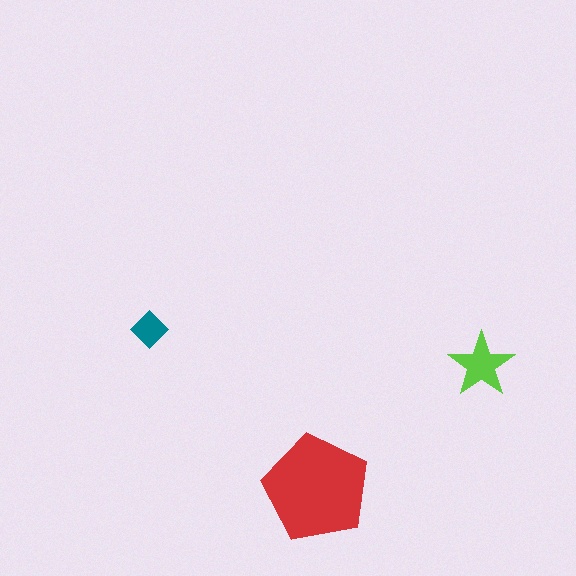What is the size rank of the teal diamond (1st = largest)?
3rd.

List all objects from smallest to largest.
The teal diamond, the lime star, the red pentagon.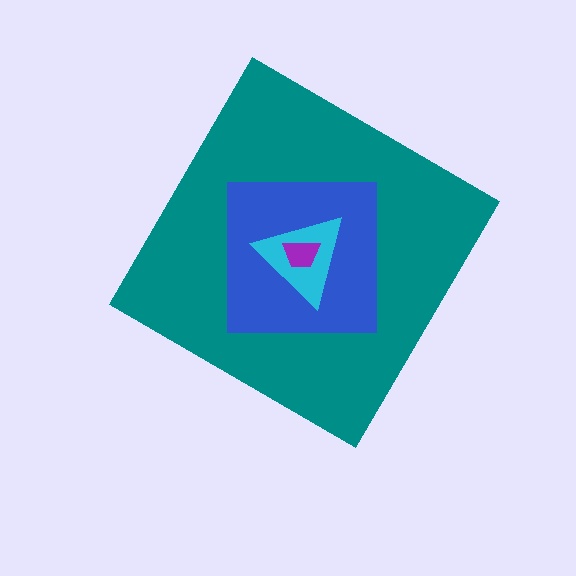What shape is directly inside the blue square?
The cyan triangle.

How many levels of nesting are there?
4.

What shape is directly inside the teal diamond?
The blue square.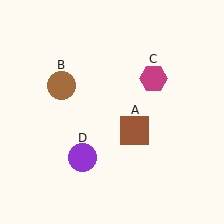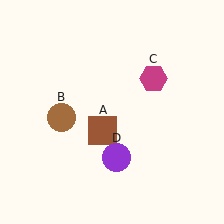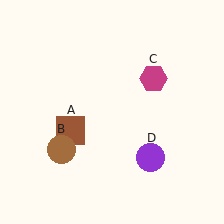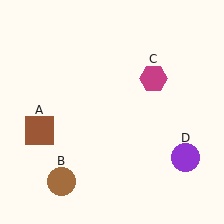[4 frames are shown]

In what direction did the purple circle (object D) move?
The purple circle (object D) moved right.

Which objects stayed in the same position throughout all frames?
Magenta hexagon (object C) remained stationary.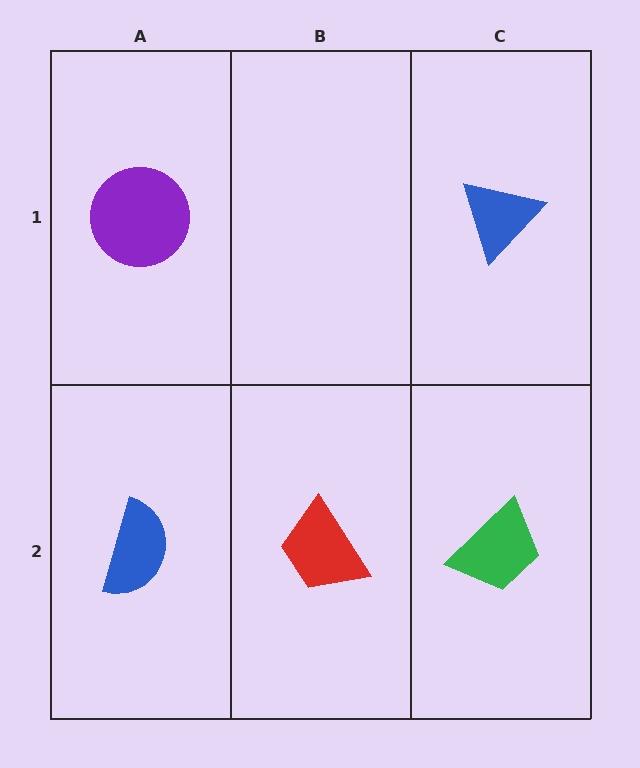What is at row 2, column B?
A red trapezoid.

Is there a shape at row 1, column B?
No, that cell is empty.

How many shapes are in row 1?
2 shapes.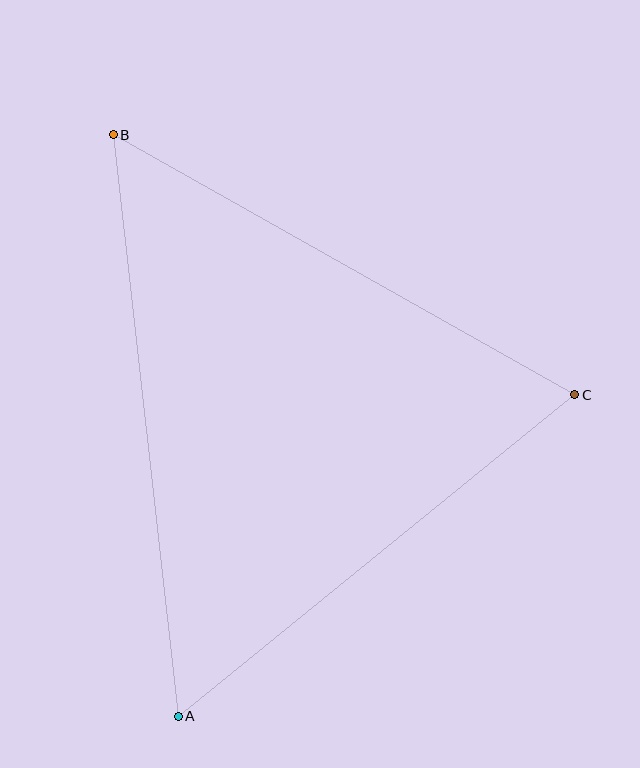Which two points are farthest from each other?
Points A and B are farthest from each other.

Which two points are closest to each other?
Points A and C are closest to each other.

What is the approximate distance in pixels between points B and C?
The distance between B and C is approximately 530 pixels.